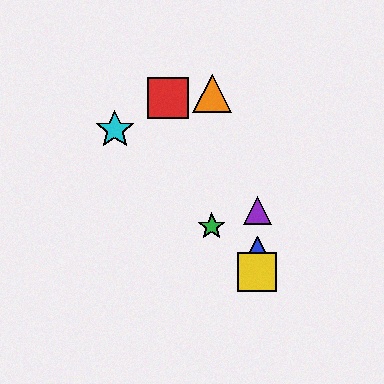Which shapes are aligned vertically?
The blue triangle, the yellow square, the purple triangle are aligned vertically.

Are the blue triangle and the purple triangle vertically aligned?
Yes, both are at x≈257.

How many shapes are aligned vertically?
3 shapes (the blue triangle, the yellow square, the purple triangle) are aligned vertically.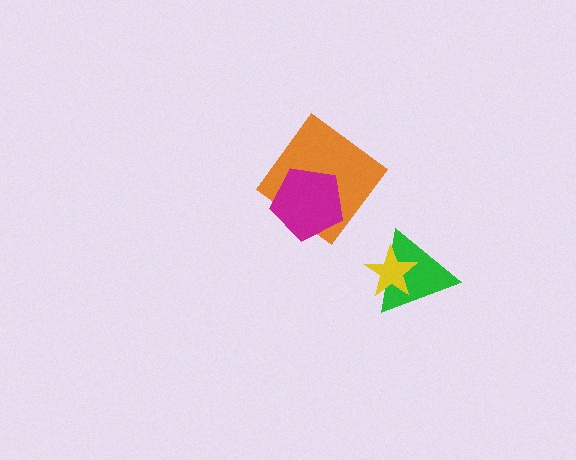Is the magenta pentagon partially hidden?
No, no other shape covers it.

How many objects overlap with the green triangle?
1 object overlaps with the green triangle.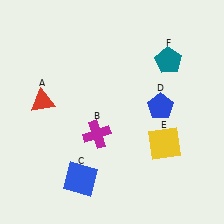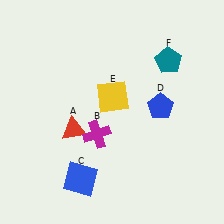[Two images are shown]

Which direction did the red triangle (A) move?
The red triangle (A) moved right.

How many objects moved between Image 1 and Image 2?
2 objects moved between the two images.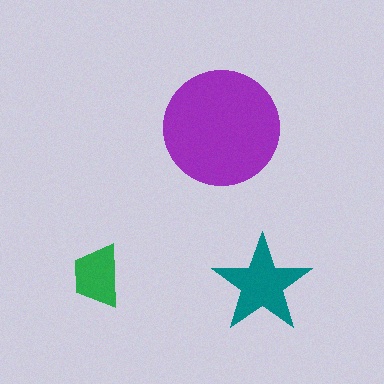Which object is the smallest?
The green trapezoid.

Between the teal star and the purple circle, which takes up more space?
The purple circle.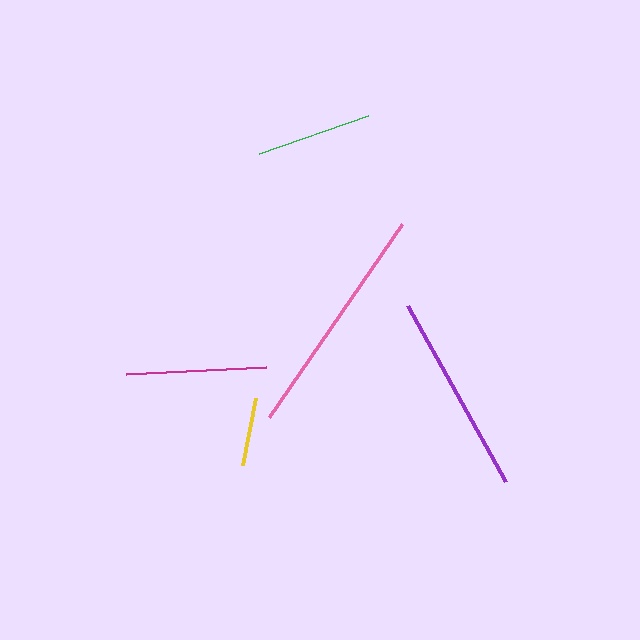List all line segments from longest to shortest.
From longest to shortest: pink, purple, magenta, green, yellow.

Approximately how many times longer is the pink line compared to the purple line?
The pink line is approximately 1.2 times the length of the purple line.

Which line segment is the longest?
The pink line is the longest at approximately 235 pixels.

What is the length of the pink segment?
The pink segment is approximately 235 pixels long.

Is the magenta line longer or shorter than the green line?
The magenta line is longer than the green line.